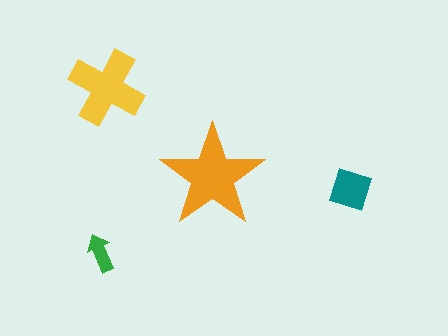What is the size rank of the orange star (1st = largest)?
1st.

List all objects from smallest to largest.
The green arrow, the teal square, the yellow cross, the orange star.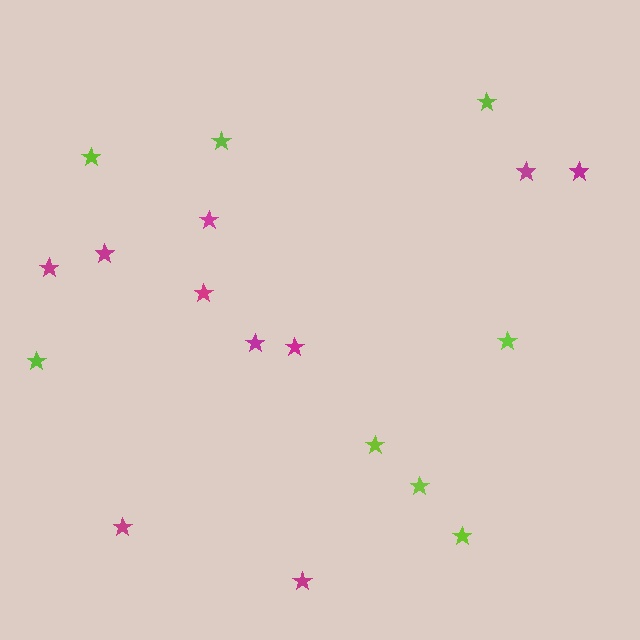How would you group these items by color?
There are 2 groups: one group of lime stars (8) and one group of magenta stars (10).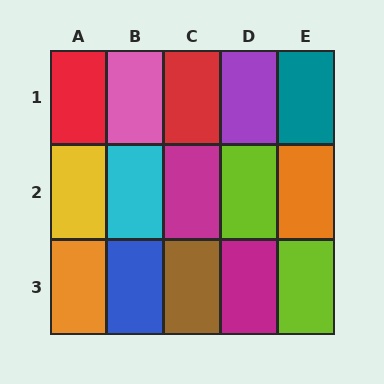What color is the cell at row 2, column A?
Yellow.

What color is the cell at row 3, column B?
Blue.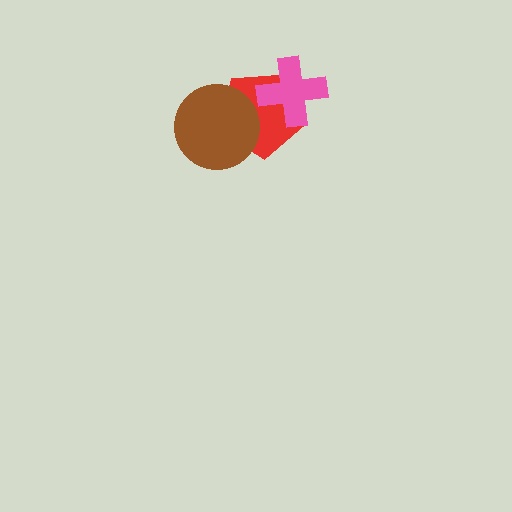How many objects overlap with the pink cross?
1 object overlaps with the pink cross.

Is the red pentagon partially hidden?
Yes, it is partially covered by another shape.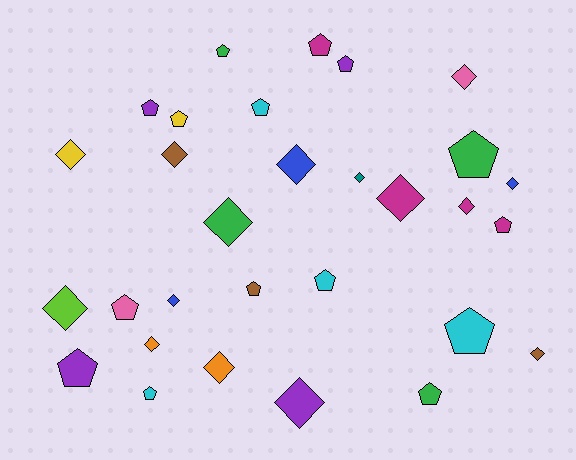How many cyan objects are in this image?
There are 4 cyan objects.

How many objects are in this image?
There are 30 objects.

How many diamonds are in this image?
There are 15 diamonds.